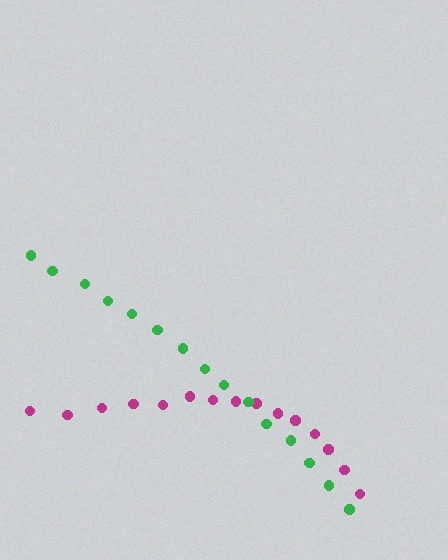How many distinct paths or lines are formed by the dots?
There are 2 distinct paths.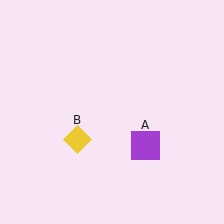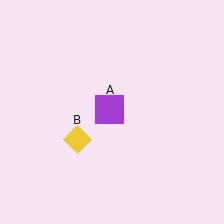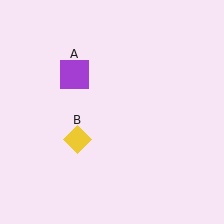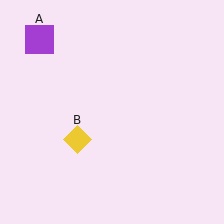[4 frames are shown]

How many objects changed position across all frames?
1 object changed position: purple square (object A).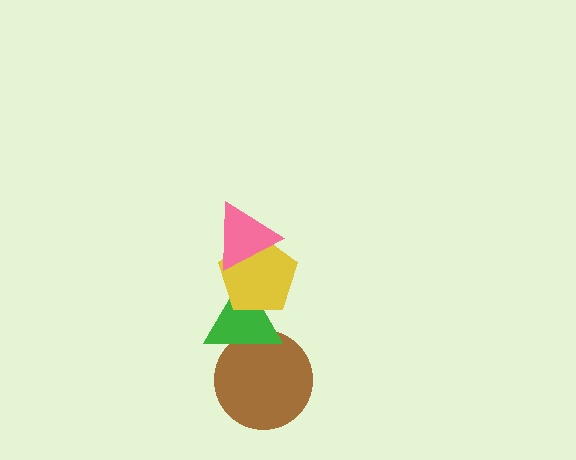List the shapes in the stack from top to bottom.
From top to bottom: the pink triangle, the yellow pentagon, the green triangle, the brown circle.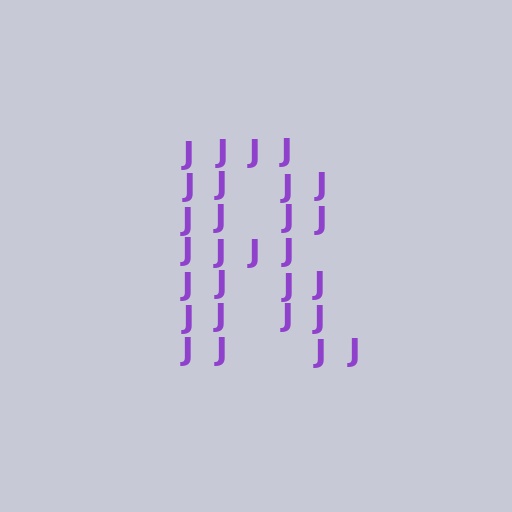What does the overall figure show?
The overall figure shows the letter R.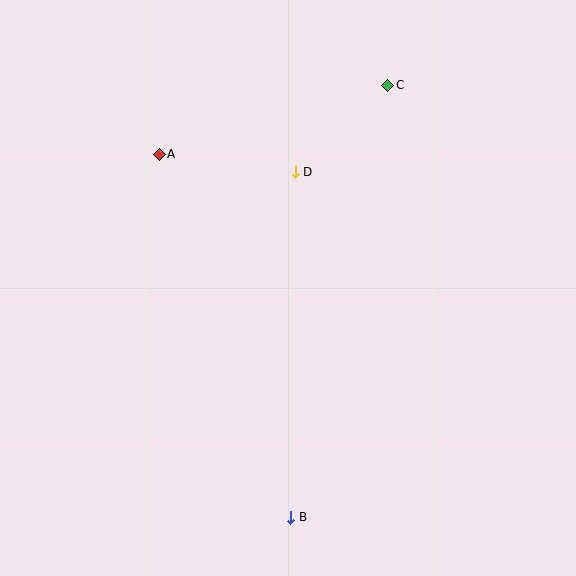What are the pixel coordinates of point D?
Point D is at (295, 172).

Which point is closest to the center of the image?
Point D at (295, 172) is closest to the center.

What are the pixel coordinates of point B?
Point B is at (291, 517).